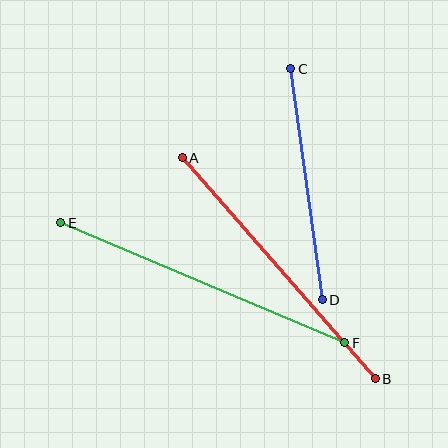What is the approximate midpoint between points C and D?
The midpoint is at approximately (307, 184) pixels.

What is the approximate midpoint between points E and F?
The midpoint is at approximately (203, 283) pixels.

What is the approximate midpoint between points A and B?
The midpoint is at approximately (279, 268) pixels.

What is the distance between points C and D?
The distance is approximately 233 pixels.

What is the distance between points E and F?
The distance is approximately 308 pixels.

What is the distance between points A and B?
The distance is approximately 293 pixels.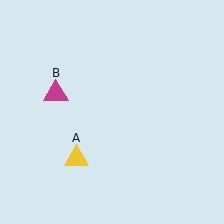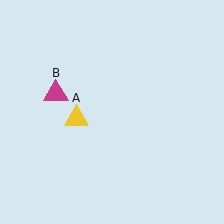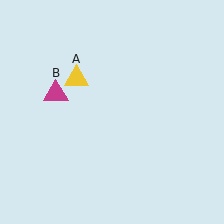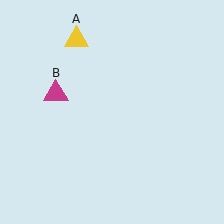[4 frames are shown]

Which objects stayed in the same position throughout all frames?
Magenta triangle (object B) remained stationary.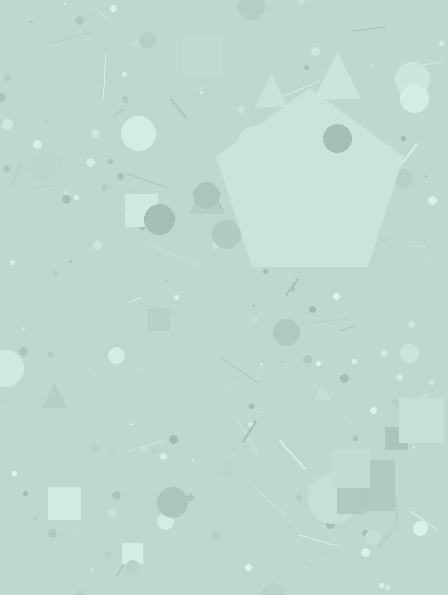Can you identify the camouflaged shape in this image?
The camouflaged shape is a pentagon.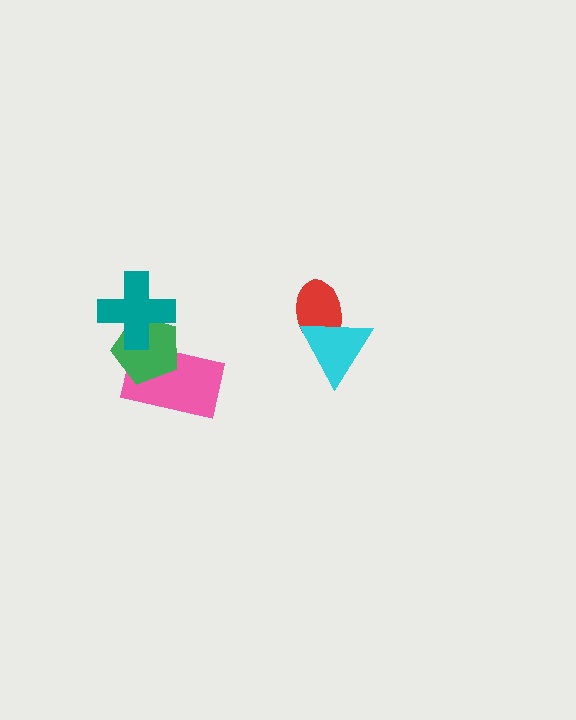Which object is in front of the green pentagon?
The teal cross is in front of the green pentagon.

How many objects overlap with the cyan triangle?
1 object overlaps with the cyan triangle.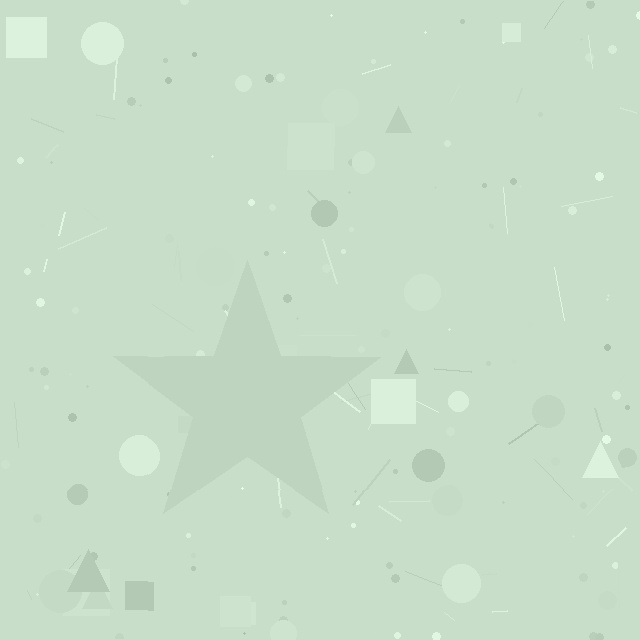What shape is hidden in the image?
A star is hidden in the image.